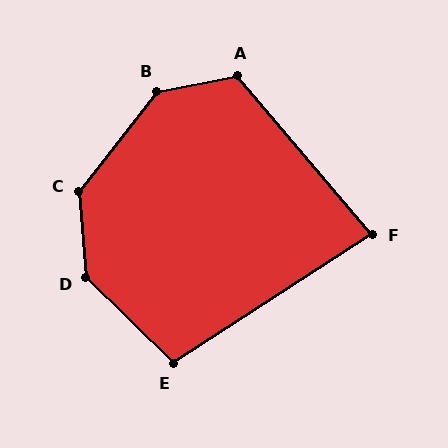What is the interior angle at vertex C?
Approximately 138 degrees (obtuse).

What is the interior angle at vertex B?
Approximately 139 degrees (obtuse).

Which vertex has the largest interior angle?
D, at approximately 139 degrees.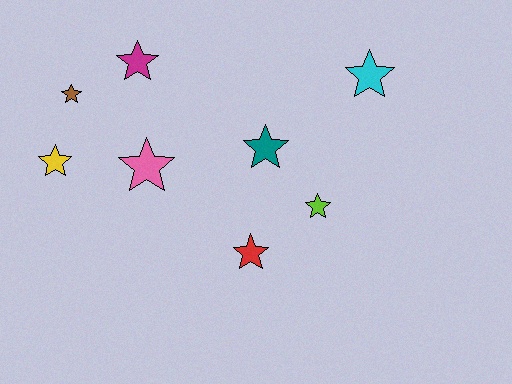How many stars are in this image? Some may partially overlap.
There are 8 stars.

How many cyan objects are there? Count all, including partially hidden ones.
There is 1 cyan object.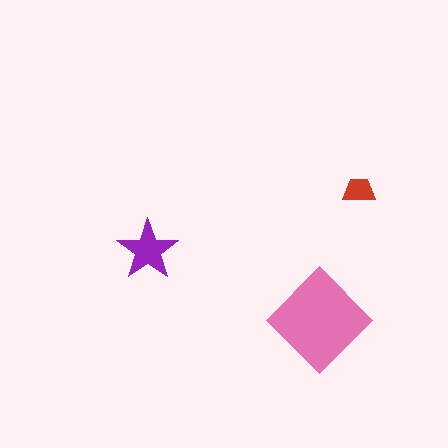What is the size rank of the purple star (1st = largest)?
2nd.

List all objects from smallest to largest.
The red trapezoid, the purple star, the pink diamond.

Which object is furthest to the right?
The red trapezoid is rightmost.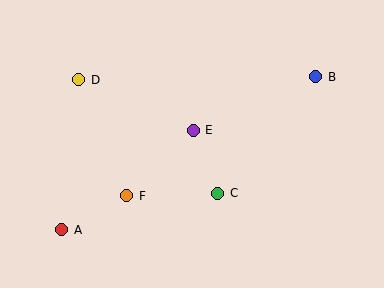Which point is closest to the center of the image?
Point E at (193, 130) is closest to the center.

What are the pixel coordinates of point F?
Point F is at (127, 196).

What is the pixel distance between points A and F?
The distance between A and F is 73 pixels.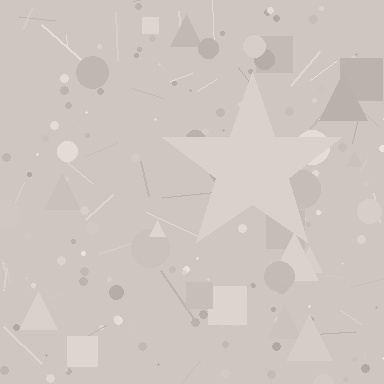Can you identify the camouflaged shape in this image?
The camouflaged shape is a star.